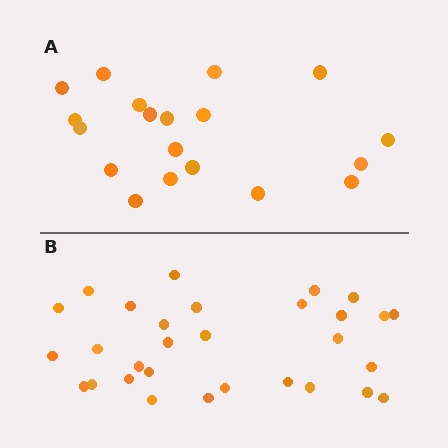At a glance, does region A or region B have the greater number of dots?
Region B (the bottom region) has more dots.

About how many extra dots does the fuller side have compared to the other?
Region B has roughly 12 or so more dots than region A.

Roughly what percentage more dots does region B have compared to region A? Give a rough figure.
About 60% more.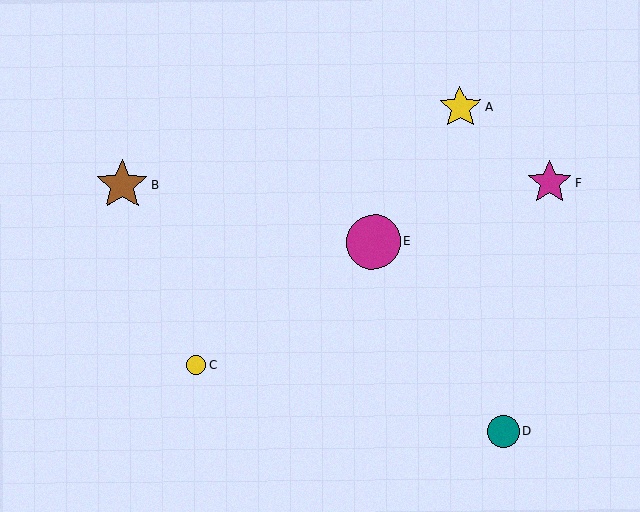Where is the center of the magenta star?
The center of the magenta star is at (550, 182).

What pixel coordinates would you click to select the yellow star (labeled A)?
Click at (460, 107) to select the yellow star A.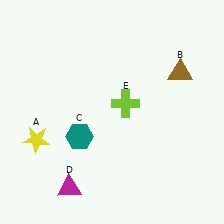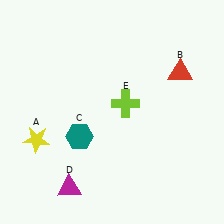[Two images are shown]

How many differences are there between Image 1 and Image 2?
There is 1 difference between the two images.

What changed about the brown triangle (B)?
In Image 1, B is brown. In Image 2, it changed to red.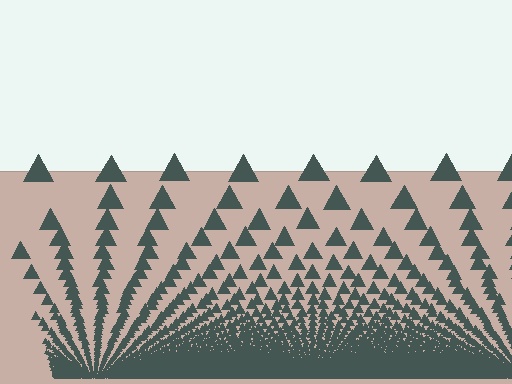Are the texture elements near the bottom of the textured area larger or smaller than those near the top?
Smaller. The gradient is inverted — elements near the bottom are smaller and denser.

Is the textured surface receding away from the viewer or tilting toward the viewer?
The surface appears to tilt toward the viewer. Texture elements get larger and sparser toward the top.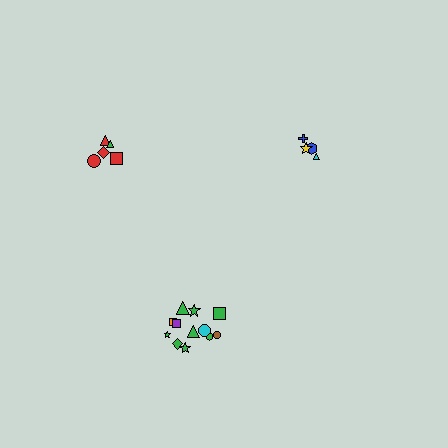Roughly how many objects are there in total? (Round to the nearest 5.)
Roughly 20 objects in total.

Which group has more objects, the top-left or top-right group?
The top-left group.